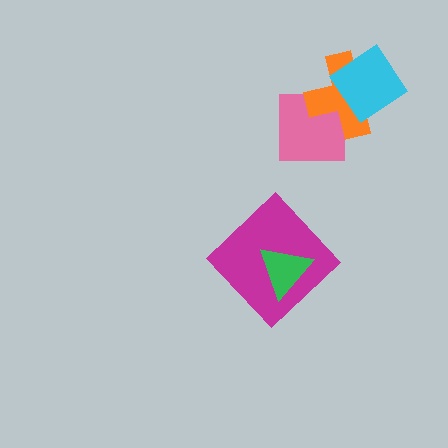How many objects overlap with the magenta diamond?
1 object overlaps with the magenta diamond.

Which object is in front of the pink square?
The orange cross is in front of the pink square.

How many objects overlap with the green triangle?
1 object overlaps with the green triangle.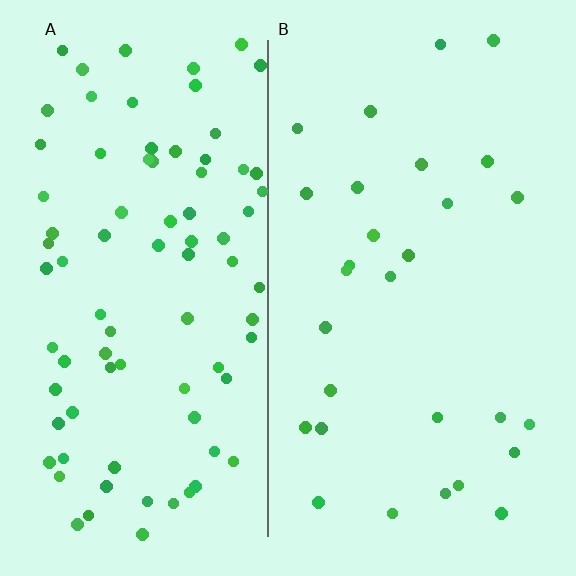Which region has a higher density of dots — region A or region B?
A (the left).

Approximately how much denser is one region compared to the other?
Approximately 2.9× — region A over region B.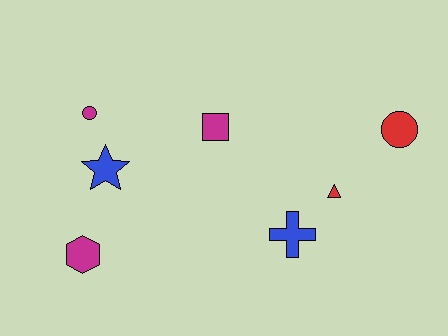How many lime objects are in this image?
There are no lime objects.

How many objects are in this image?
There are 7 objects.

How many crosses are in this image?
There is 1 cross.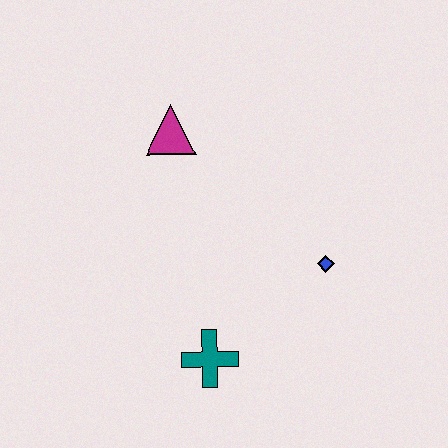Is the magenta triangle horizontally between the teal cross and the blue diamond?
No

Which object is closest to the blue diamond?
The teal cross is closest to the blue diamond.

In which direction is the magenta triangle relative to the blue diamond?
The magenta triangle is to the left of the blue diamond.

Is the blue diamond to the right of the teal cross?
Yes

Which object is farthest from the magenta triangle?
The teal cross is farthest from the magenta triangle.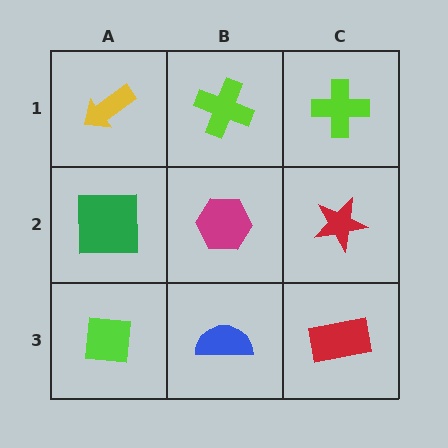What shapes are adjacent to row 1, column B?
A magenta hexagon (row 2, column B), a yellow arrow (row 1, column A), a lime cross (row 1, column C).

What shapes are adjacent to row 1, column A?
A green square (row 2, column A), a lime cross (row 1, column B).